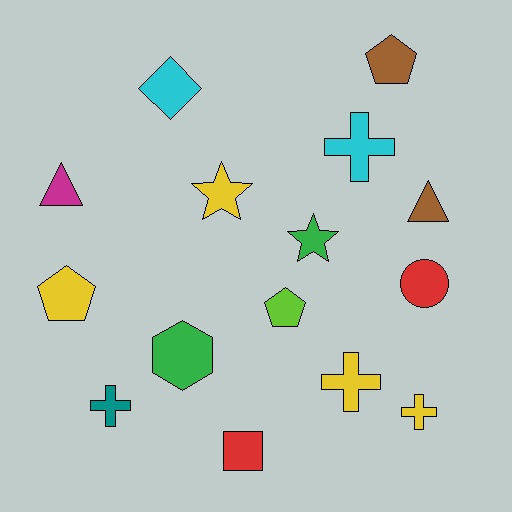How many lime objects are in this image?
There is 1 lime object.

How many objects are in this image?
There are 15 objects.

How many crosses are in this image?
There are 4 crosses.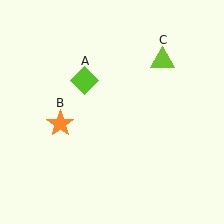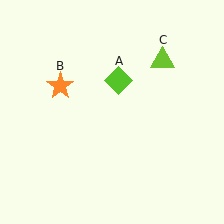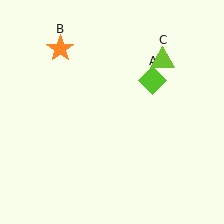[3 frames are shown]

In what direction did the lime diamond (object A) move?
The lime diamond (object A) moved right.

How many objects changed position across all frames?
2 objects changed position: lime diamond (object A), orange star (object B).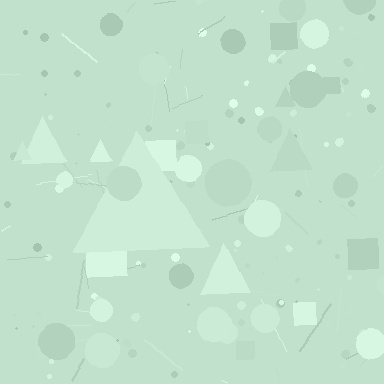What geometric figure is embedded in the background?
A triangle is embedded in the background.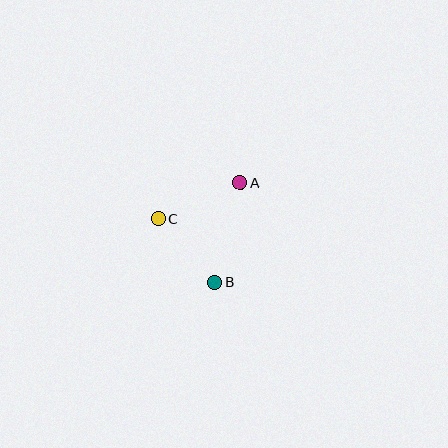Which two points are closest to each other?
Points B and C are closest to each other.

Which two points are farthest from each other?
Points A and B are farthest from each other.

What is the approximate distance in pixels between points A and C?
The distance between A and C is approximately 90 pixels.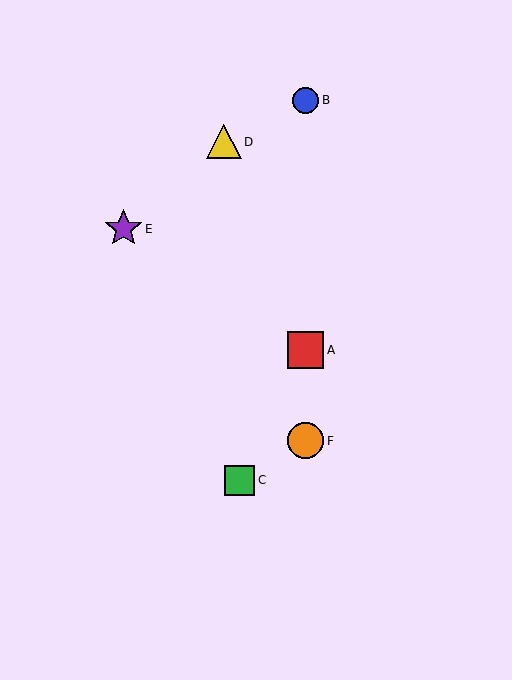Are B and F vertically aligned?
Yes, both are at x≈306.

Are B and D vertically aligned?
No, B is at x≈306 and D is at x≈224.